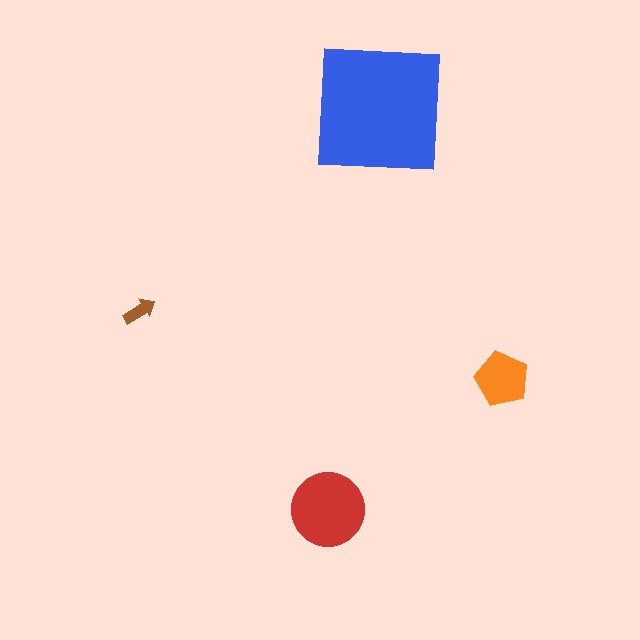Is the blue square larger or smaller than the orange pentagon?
Larger.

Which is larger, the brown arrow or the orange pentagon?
The orange pentagon.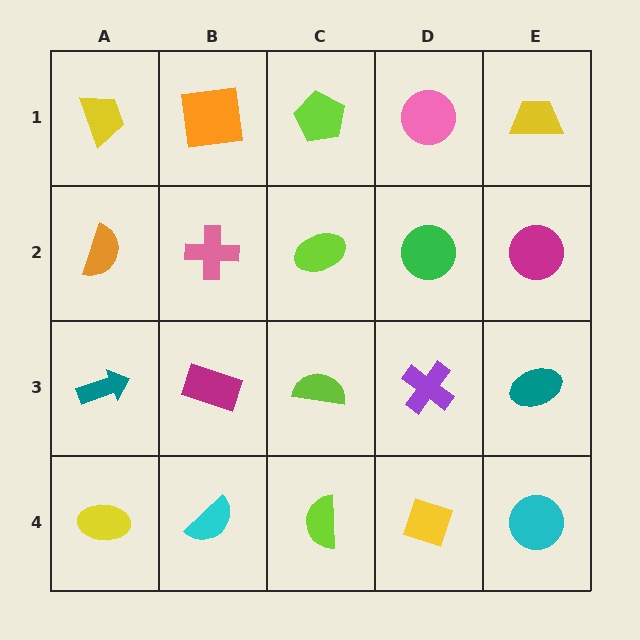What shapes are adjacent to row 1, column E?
A magenta circle (row 2, column E), a pink circle (row 1, column D).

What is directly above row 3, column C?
A lime ellipse.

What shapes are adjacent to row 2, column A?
A yellow trapezoid (row 1, column A), a teal arrow (row 3, column A), a pink cross (row 2, column B).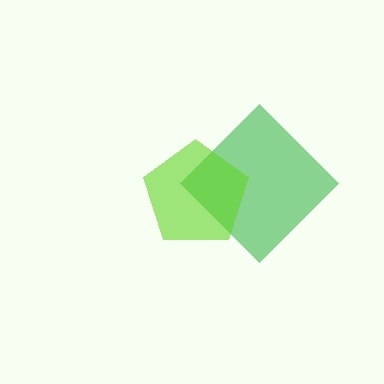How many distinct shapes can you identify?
There are 2 distinct shapes: a green diamond, a lime pentagon.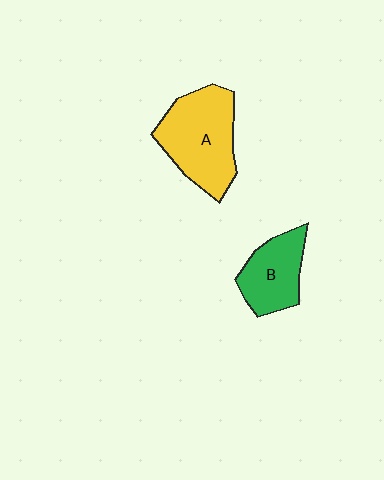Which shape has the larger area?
Shape A (yellow).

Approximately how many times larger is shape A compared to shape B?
Approximately 1.5 times.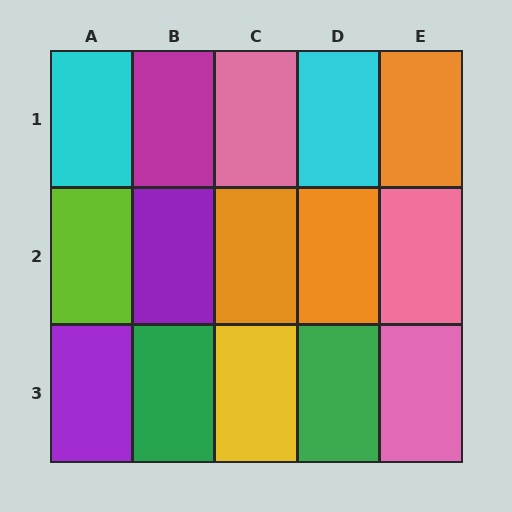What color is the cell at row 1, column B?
Magenta.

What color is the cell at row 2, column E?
Pink.